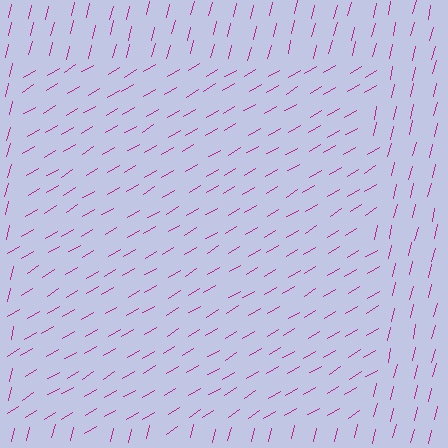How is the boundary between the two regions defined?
The boundary is defined purely by a change in line orientation (approximately 45 degrees difference). All lines are the same color and thickness.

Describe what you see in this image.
The image is filled with small magenta line segments. A rectangle region in the image has lines oriented differently from the surrounding lines, creating a visible texture boundary.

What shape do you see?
I see a rectangle.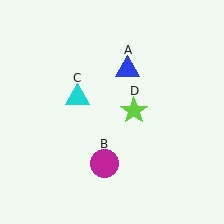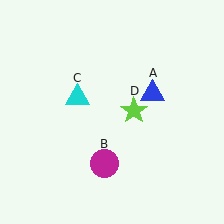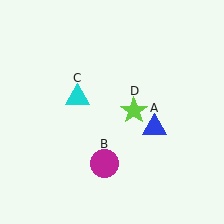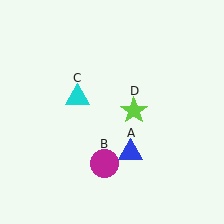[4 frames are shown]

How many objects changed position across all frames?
1 object changed position: blue triangle (object A).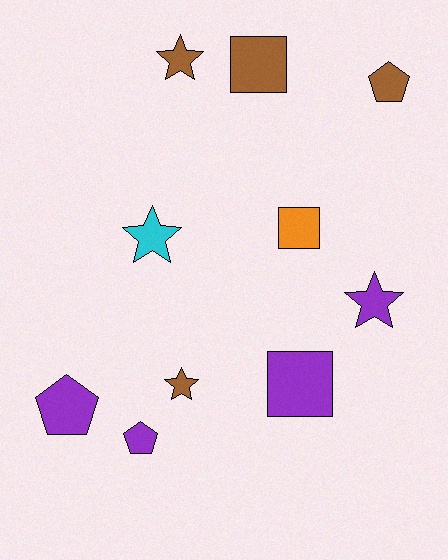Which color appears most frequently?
Brown, with 4 objects.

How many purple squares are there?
There is 1 purple square.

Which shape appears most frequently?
Star, with 4 objects.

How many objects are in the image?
There are 10 objects.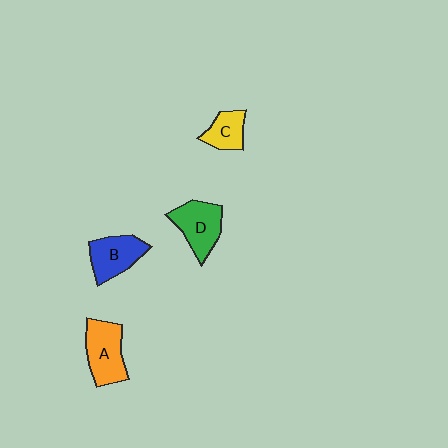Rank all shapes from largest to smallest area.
From largest to smallest: A (orange), D (green), B (blue), C (yellow).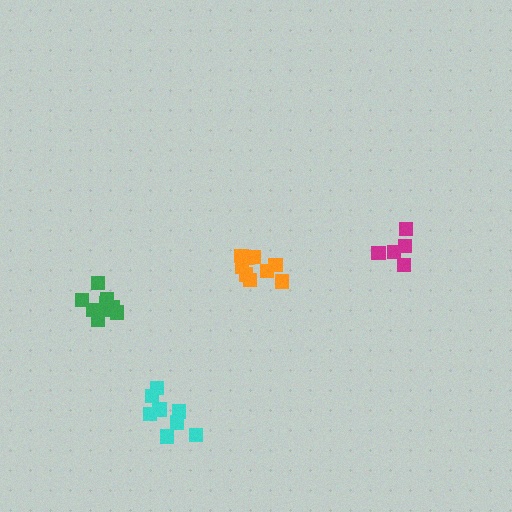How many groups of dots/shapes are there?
There are 4 groups.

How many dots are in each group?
Group 1: 9 dots, Group 2: 9 dots, Group 3: 8 dots, Group 4: 5 dots (31 total).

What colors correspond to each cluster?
The clusters are colored: orange, green, cyan, magenta.